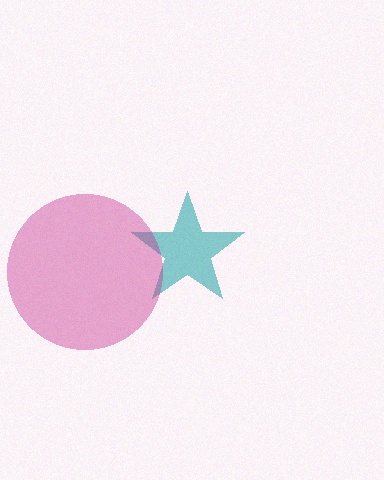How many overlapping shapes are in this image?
There are 2 overlapping shapes in the image.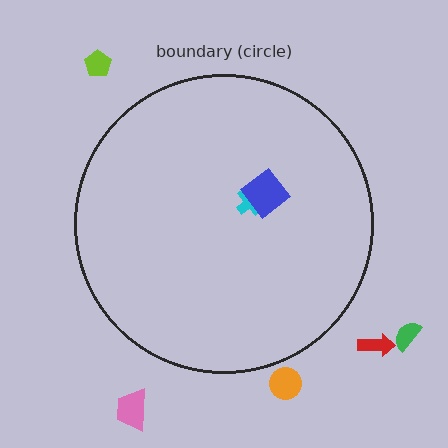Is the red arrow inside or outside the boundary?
Outside.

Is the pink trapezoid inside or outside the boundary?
Outside.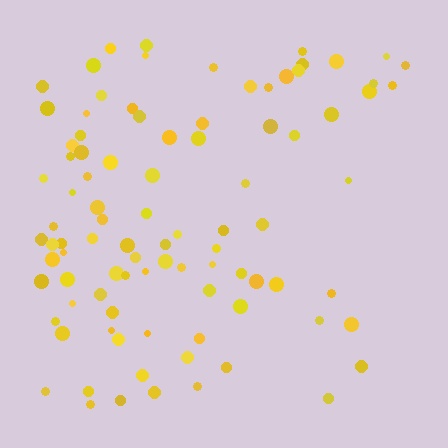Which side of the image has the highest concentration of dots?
The left.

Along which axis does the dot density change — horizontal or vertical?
Horizontal.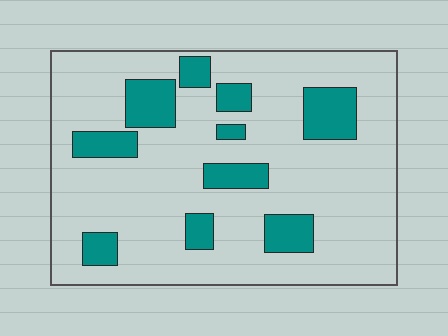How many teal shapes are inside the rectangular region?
10.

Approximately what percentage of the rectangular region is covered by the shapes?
Approximately 20%.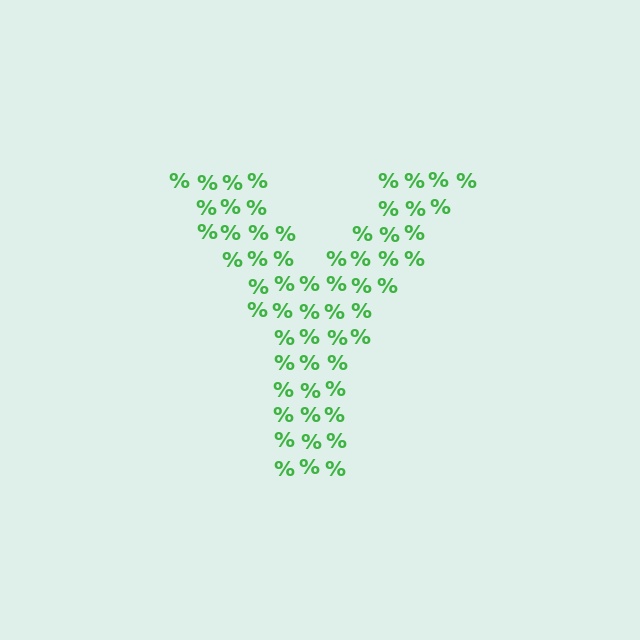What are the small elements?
The small elements are percent signs.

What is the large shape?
The large shape is the letter Y.